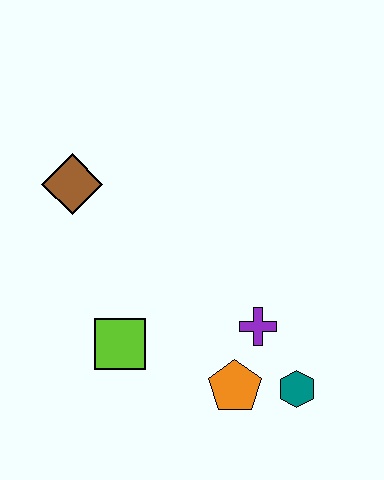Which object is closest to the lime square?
The orange pentagon is closest to the lime square.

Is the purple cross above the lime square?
Yes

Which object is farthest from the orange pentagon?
The brown diamond is farthest from the orange pentagon.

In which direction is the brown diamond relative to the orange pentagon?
The brown diamond is above the orange pentagon.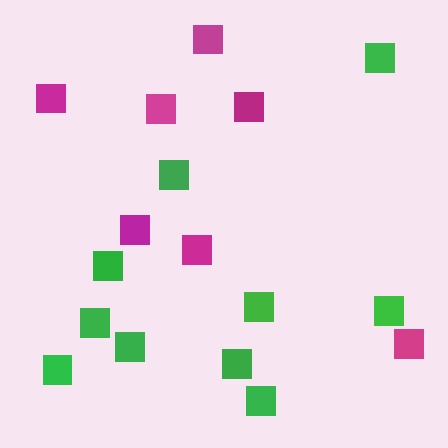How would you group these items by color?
There are 2 groups: one group of green squares (10) and one group of magenta squares (7).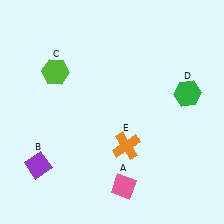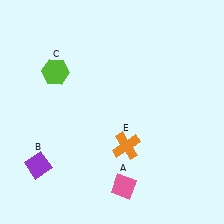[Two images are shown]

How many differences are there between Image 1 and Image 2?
There is 1 difference between the two images.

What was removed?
The green hexagon (D) was removed in Image 2.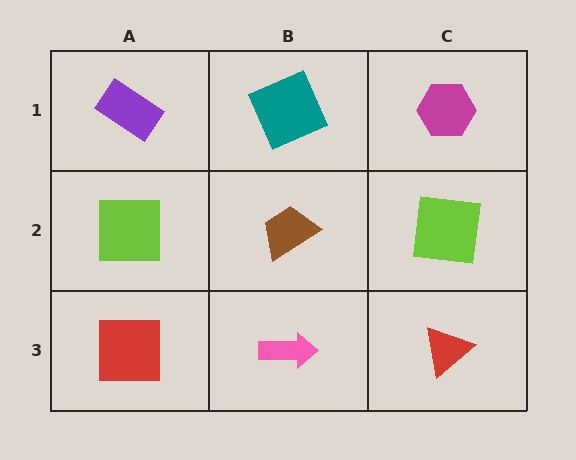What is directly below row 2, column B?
A pink arrow.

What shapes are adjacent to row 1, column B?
A brown trapezoid (row 2, column B), a purple rectangle (row 1, column A), a magenta hexagon (row 1, column C).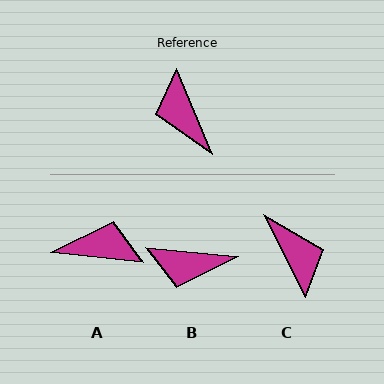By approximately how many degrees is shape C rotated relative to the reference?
Approximately 176 degrees clockwise.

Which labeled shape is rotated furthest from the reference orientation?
C, about 176 degrees away.